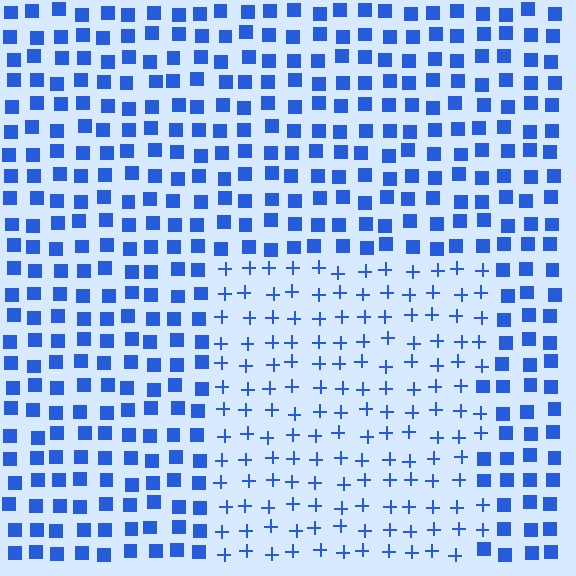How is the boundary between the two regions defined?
The boundary is defined by a change in element shape: plus signs inside vs. squares outside. All elements share the same color and spacing.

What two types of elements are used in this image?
The image uses plus signs inside the rectangle region and squares outside it.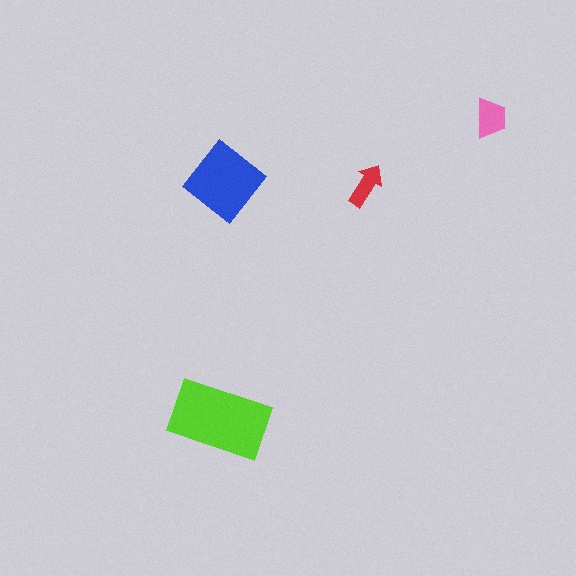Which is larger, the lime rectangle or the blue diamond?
The lime rectangle.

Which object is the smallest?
The red arrow.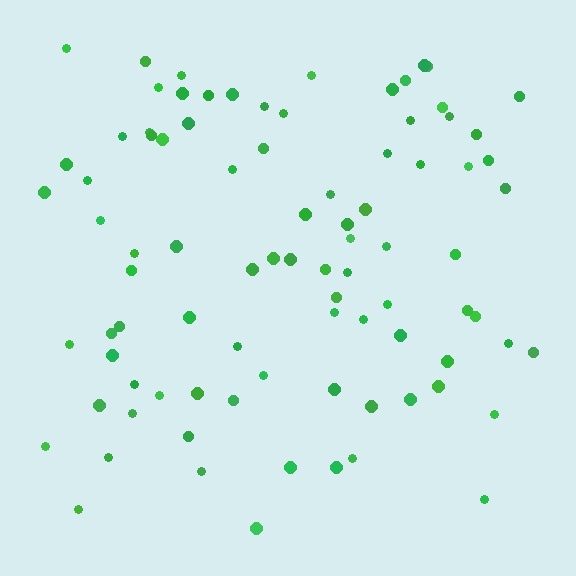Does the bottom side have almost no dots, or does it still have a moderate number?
Still a moderate number, just noticeably fewer than the top.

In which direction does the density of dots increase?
From bottom to top, with the top side densest.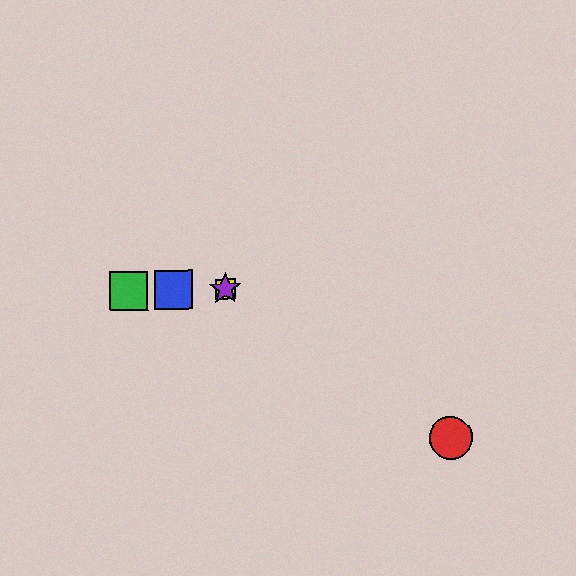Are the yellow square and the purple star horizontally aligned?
Yes, both are at y≈289.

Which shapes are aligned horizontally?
The blue square, the green square, the yellow square, the purple star are aligned horizontally.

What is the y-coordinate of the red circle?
The red circle is at y≈438.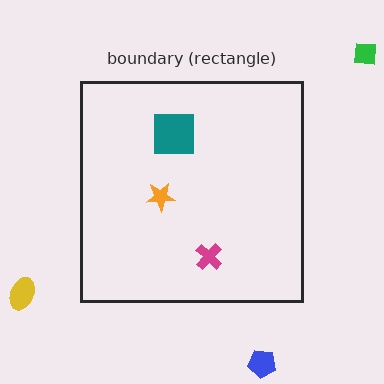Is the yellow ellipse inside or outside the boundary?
Outside.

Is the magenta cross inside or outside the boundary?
Inside.